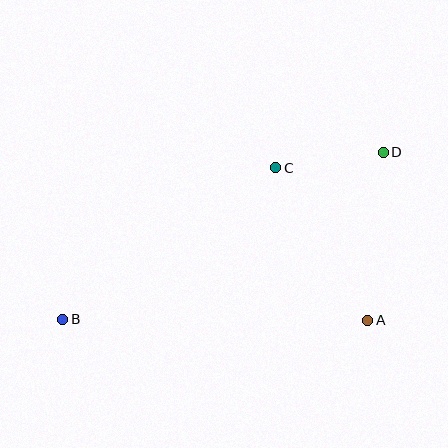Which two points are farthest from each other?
Points B and D are farthest from each other.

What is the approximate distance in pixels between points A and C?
The distance between A and C is approximately 178 pixels.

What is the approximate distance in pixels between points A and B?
The distance between A and B is approximately 305 pixels.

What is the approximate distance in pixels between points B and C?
The distance between B and C is approximately 262 pixels.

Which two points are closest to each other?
Points C and D are closest to each other.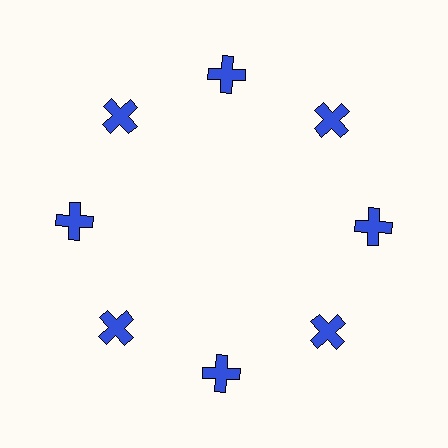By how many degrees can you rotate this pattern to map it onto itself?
The pattern maps onto itself every 45 degrees of rotation.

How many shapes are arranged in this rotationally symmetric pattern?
There are 8 shapes, arranged in 8 groups of 1.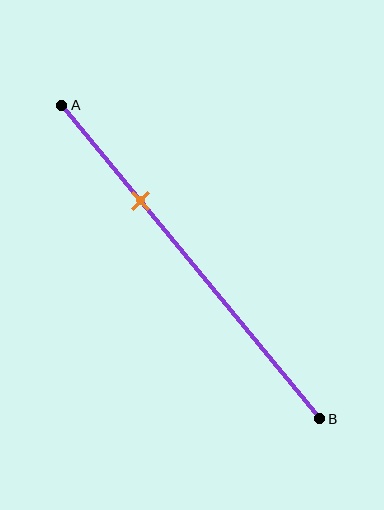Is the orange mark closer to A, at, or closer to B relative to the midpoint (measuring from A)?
The orange mark is closer to point A than the midpoint of segment AB.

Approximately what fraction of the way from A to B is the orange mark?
The orange mark is approximately 30% of the way from A to B.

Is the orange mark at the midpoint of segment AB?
No, the mark is at about 30% from A, not at the 50% midpoint.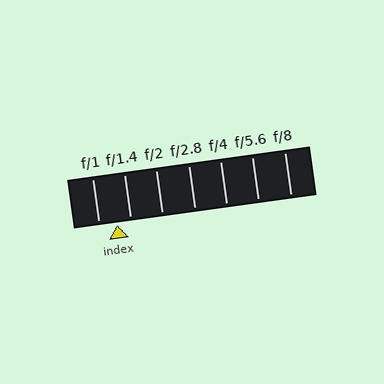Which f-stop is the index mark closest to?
The index mark is closest to f/1.4.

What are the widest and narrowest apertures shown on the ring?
The widest aperture shown is f/1 and the narrowest is f/8.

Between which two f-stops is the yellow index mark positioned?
The index mark is between f/1 and f/1.4.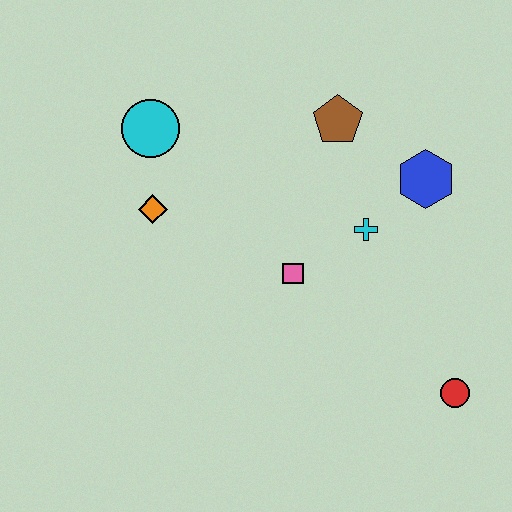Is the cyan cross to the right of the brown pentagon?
Yes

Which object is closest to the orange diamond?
The cyan circle is closest to the orange diamond.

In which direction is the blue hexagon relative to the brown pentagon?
The blue hexagon is to the right of the brown pentagon.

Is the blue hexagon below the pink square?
No